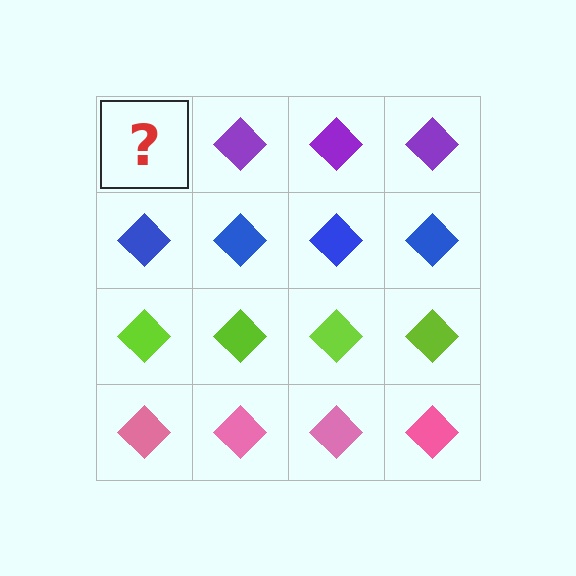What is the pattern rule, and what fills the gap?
The rule is that each row has a consistent color. The gap should be filled with a purple diamond.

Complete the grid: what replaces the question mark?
The question mark should be replaced with a purple diamond.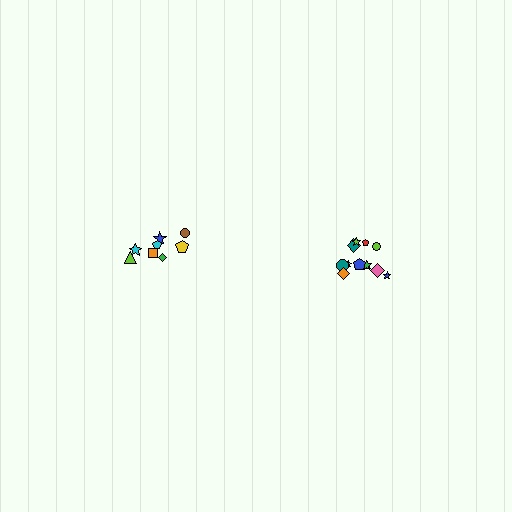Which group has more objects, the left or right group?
The right group.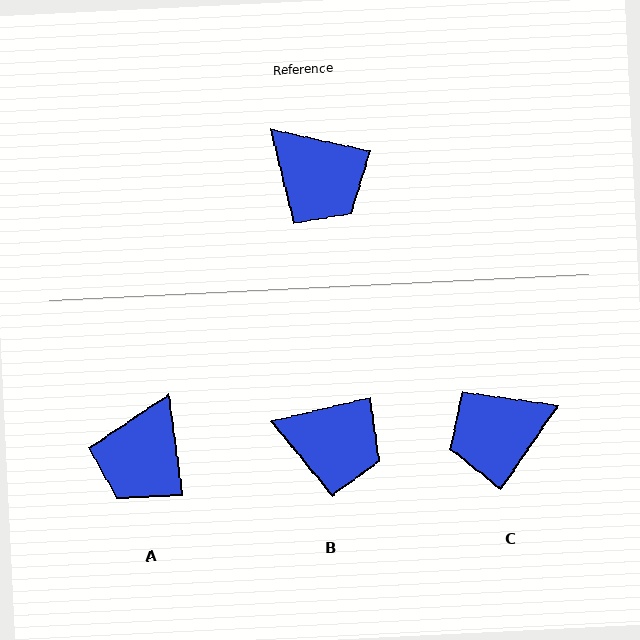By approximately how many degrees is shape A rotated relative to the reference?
Approximately 70 degrees clockwise.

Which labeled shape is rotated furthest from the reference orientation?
C, about 112 degrees away.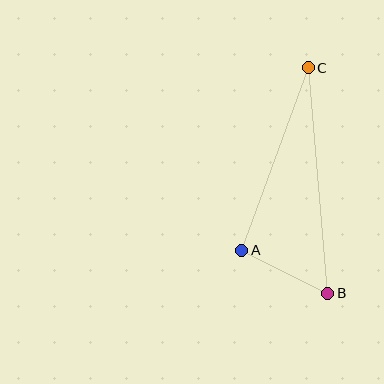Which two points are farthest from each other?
Points B and C are farthest from each other.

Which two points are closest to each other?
Points A and B are closest to each other.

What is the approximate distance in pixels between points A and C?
The distance between A and C is approximately 194 pixels.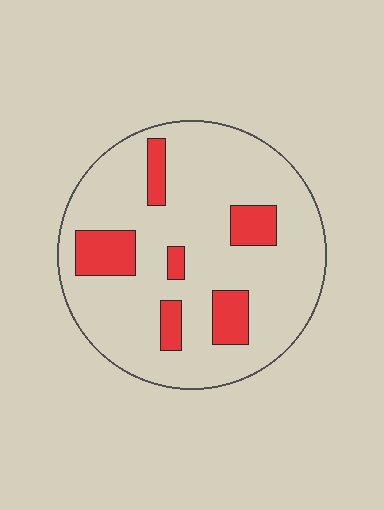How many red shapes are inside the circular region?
6.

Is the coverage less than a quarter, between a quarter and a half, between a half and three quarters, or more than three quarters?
Less than a quarter.